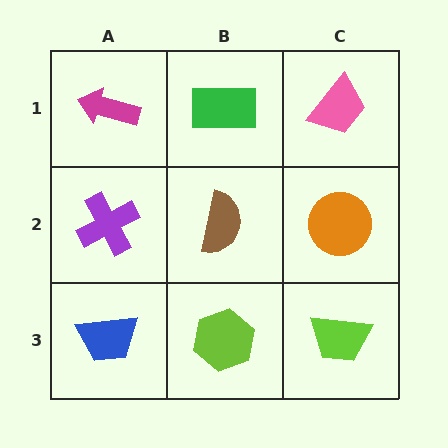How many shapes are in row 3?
3 shapes.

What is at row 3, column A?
A blue trapezoid.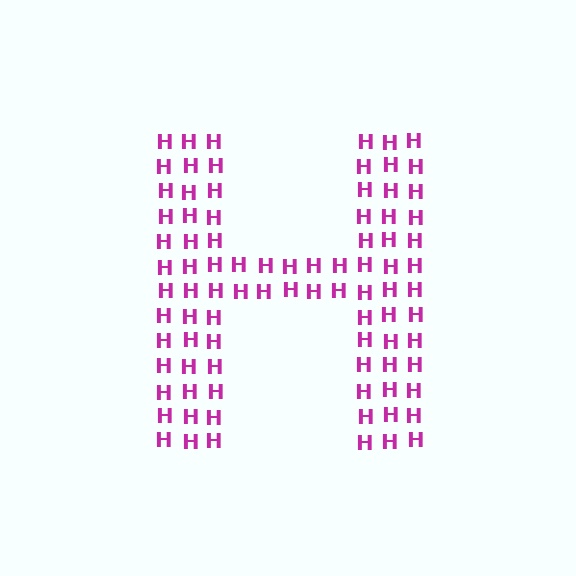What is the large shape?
The large shape is the letter H.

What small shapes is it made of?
It is made of small letter H's.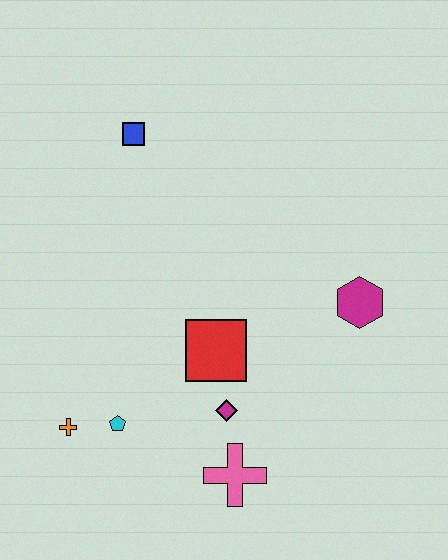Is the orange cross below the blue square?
Yes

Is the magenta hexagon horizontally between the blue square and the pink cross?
No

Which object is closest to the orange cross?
The cyan pentagon is closest to the orange cross.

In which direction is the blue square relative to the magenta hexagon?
The blue square is to the left of the magenta hexagon.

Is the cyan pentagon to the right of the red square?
No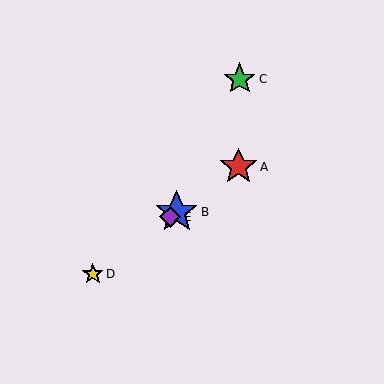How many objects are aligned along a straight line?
4 objects (A, B, D, E) are aligned along a straight line.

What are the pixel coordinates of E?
Object E is at (170, 217).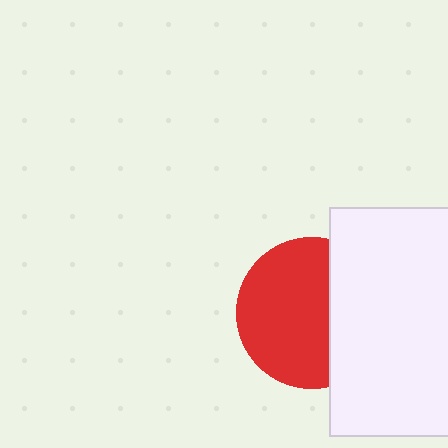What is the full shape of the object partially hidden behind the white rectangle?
The partially hidden object is a red circle.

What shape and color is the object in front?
The object in front is a white rectangle.